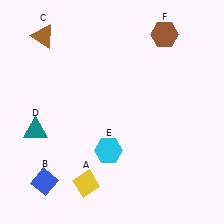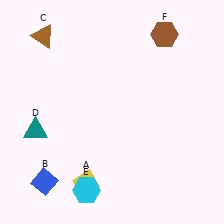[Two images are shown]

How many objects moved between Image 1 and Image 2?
1 object moved between the two images.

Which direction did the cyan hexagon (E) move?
The cyan hexagon (E) moved down.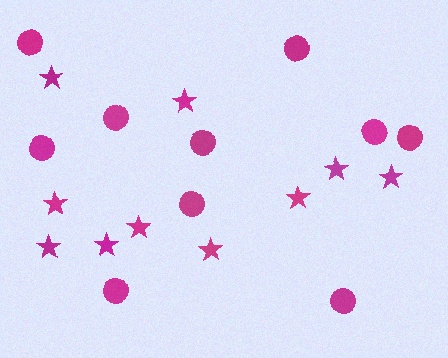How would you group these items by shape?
There are 2 groups: one group of circles (10) and one group of stars (10).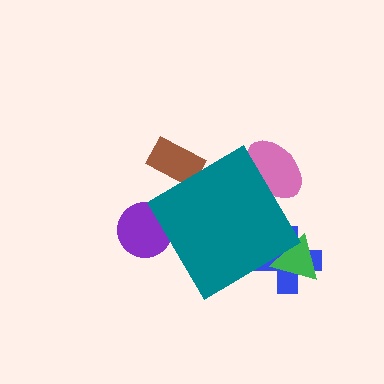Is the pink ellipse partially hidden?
Yes, the pink ellipse is partially hidden behind the teal diamond.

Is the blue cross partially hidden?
Yes, the blue cross is partially hidden behind the teal diamond.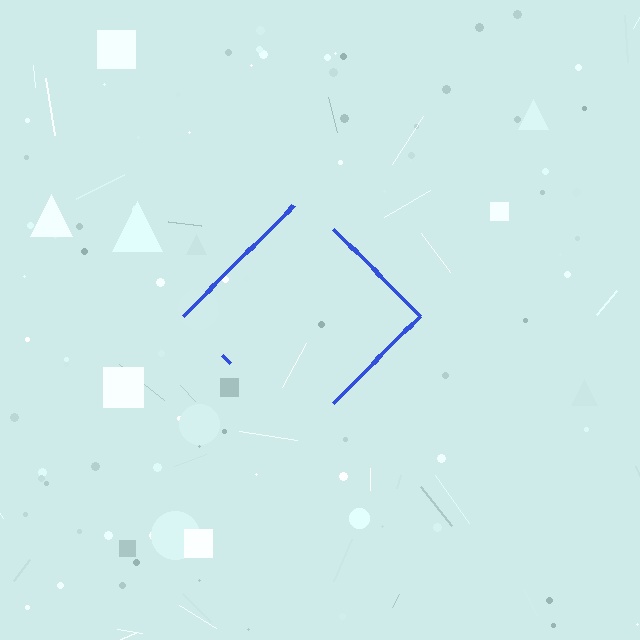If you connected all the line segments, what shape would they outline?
They would outline a diamond.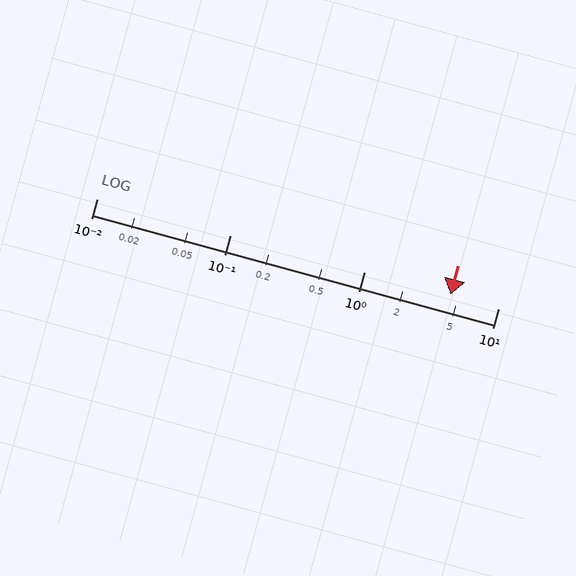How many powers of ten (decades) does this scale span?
The scale spans 3 decades, from 0.01 to 10.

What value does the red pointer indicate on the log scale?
The pointer indicates approximately 4.4.